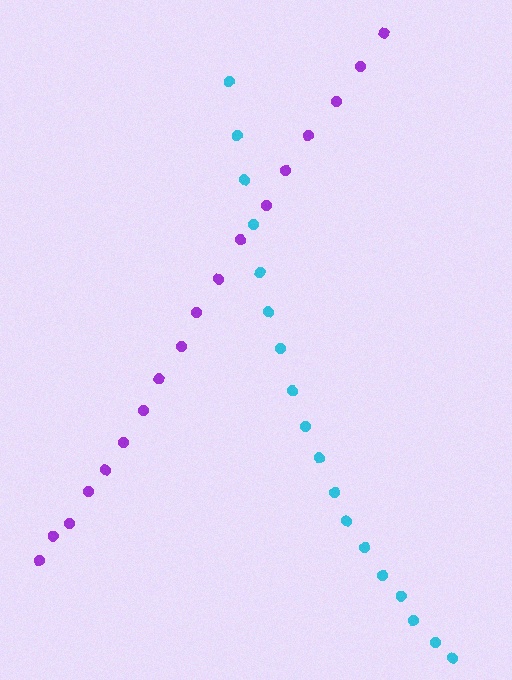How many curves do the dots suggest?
There are 2 distinct paths.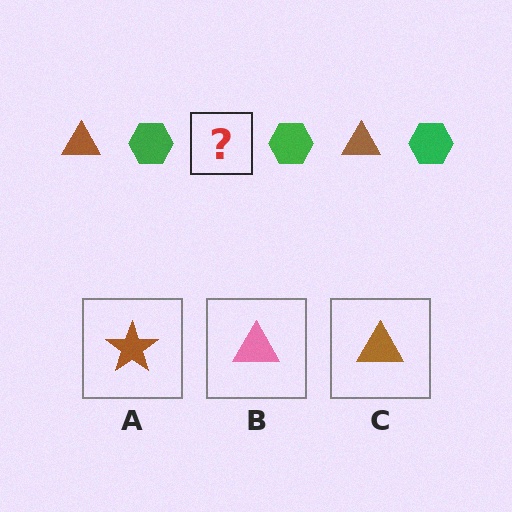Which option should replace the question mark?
Option C.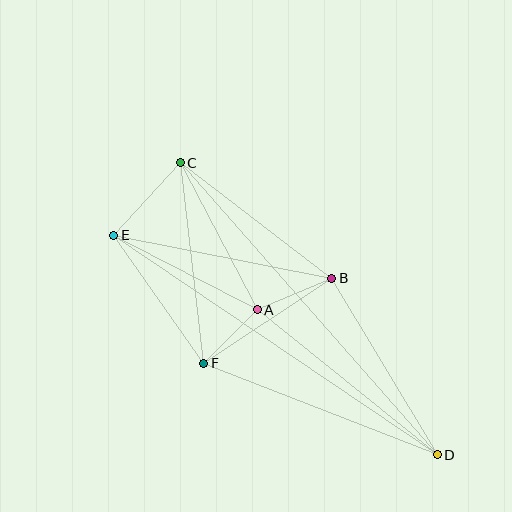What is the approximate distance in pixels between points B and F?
The distance between B and F is approximately 154 pixels.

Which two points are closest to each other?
Points A and F are closest to each other.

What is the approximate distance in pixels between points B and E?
The distance between B and E is approximately 222 pixels.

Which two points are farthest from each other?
Points D and E are farthest from each other.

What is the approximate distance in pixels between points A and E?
The distance between A and E is approximately 161 pixels.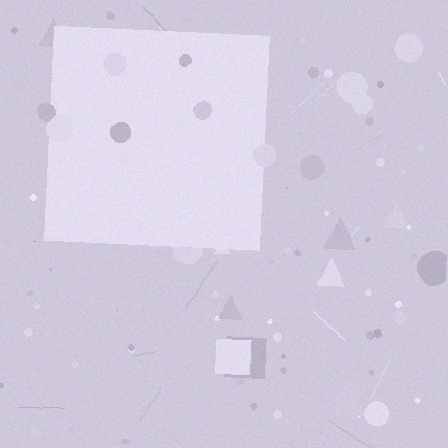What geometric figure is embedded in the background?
A square is embedded in the background.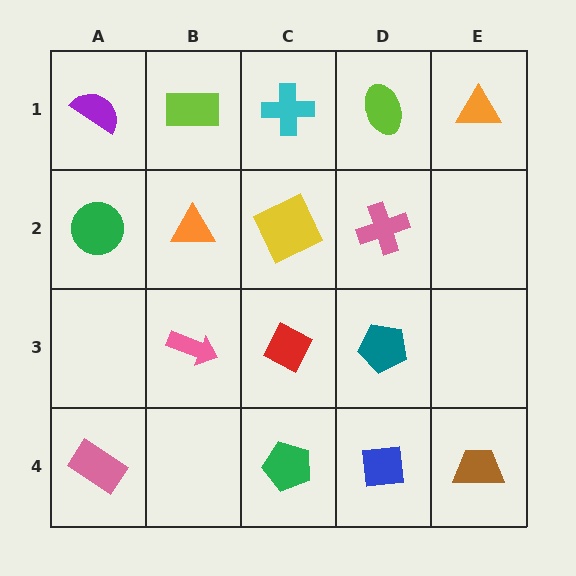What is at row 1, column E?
An orange triangle.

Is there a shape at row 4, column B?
No, that cell is empty.